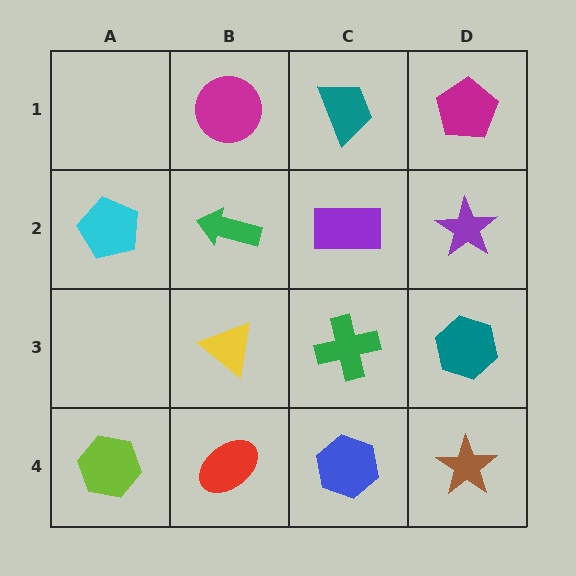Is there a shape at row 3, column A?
No, that cell is empty.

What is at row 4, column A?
A lime hexagon.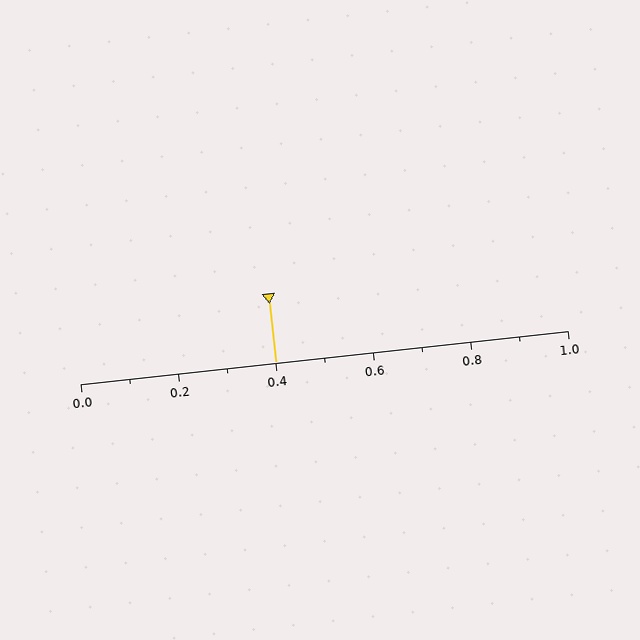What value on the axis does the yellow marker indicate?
The marker indicates approximately 0.4.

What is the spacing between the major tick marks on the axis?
The major ticks are spaced 0.2 apart.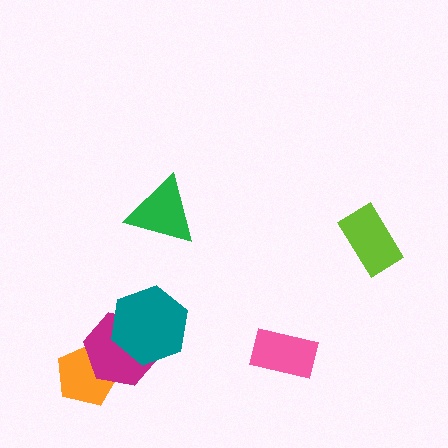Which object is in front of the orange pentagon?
The magenta hexagon is in front of the orange pentagon.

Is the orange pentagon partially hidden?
Yes, it is partially covered by another shape.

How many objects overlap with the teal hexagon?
1 object overlaps with the teal hexagon.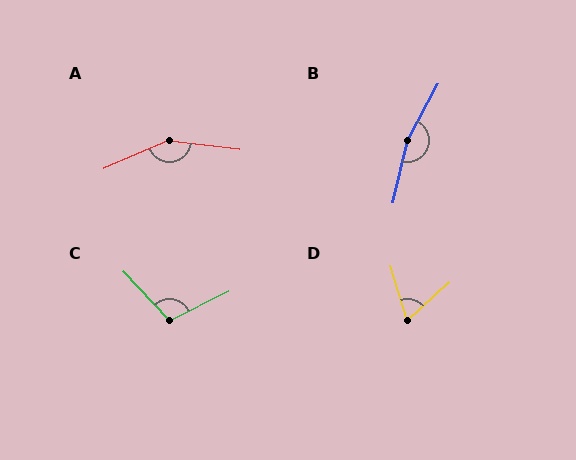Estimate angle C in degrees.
Approximately 107 degrees.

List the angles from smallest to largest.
D (65°), C (107°), A (150°), B (165°).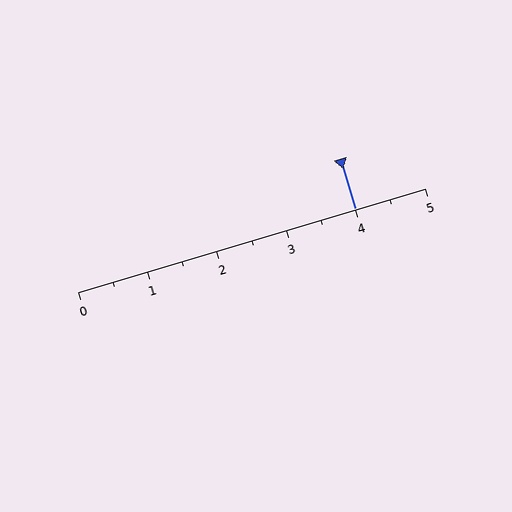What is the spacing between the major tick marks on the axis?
The major ticks are spaced 1 apart.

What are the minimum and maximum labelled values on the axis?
The axis runs from 0 to 5.